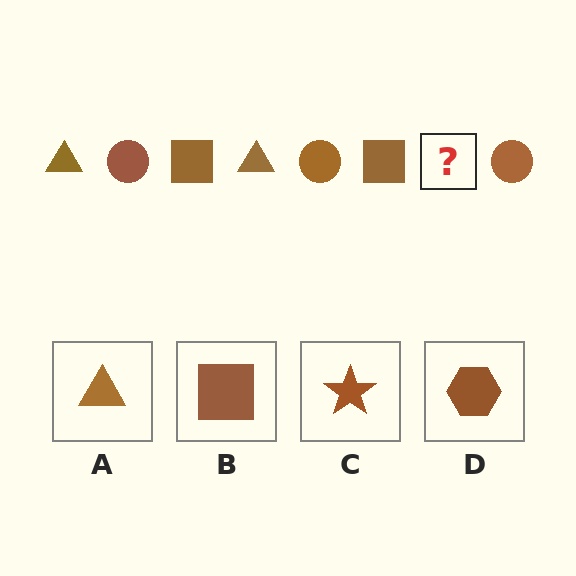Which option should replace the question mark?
Option A.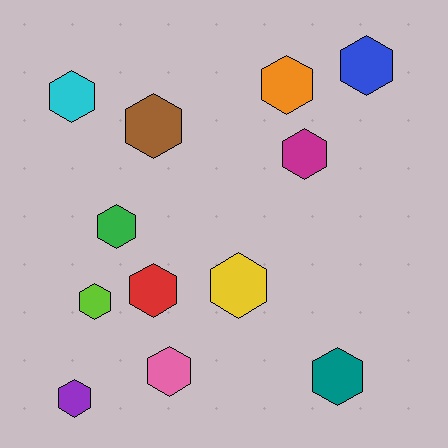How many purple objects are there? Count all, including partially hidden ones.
There is 1 purple object.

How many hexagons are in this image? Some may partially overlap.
There are 12 hexagons.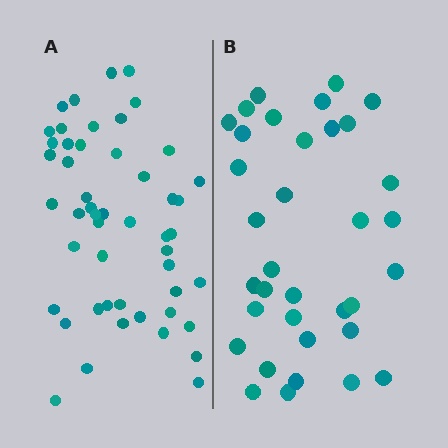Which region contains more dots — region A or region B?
Region A (the left region) has more dots.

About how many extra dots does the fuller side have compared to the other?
Region A has approximately 15 more dots than region B.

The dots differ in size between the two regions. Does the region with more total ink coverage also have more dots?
No. Region B has more total ink coverage because its dots are larger, but region A actually contains more individual dots. Total area can be misleading — the number of items is what matters here.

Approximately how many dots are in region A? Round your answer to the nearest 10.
About 50 dots.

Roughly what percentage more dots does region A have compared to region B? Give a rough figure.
About 45% more.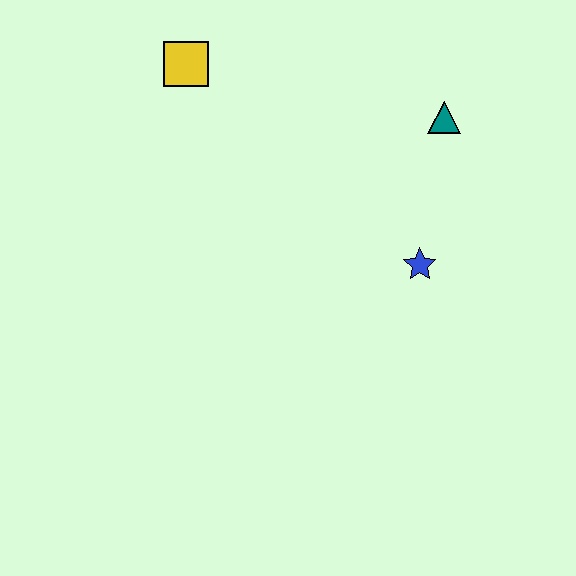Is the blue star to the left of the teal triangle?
Yes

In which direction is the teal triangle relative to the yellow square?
The teal triangle is to the right of the yellow square.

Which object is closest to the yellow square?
The teal triangle is closest to the yellow square.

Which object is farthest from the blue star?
The yellow square is farthest from the blue star.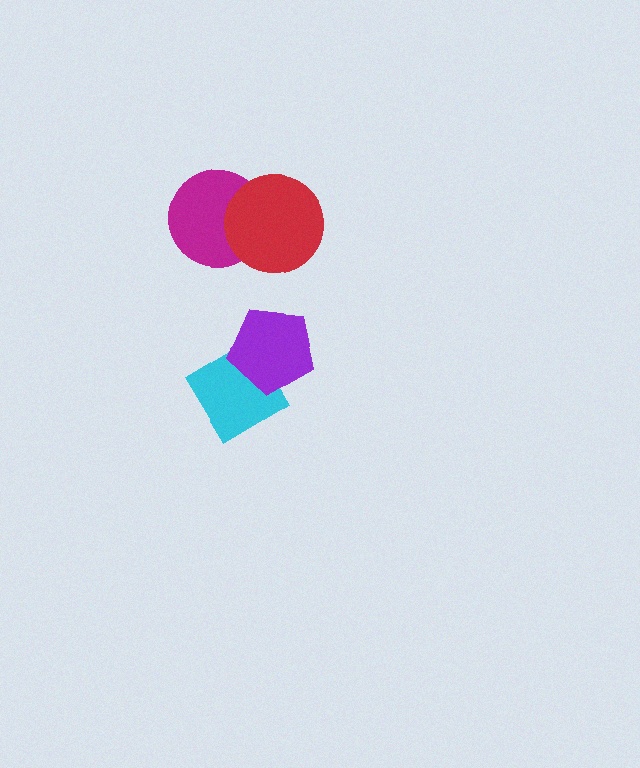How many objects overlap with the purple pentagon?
1 object overlaps with the purple pentagon.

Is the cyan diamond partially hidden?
Yes, it is partially covered by another shape.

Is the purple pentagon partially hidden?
No, no other shape covers it.